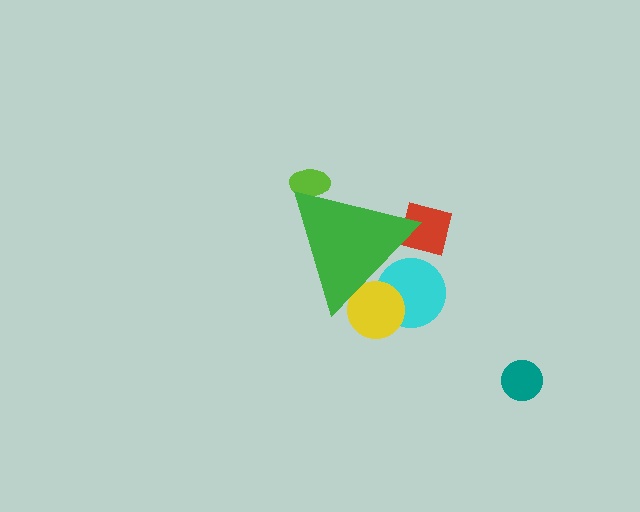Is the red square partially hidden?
Yes, the red square is partially hidden behind the green triangle.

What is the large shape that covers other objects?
A green triangle.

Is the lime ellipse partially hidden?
Yes, the lime ellipse is partially hidden behind the green triangle.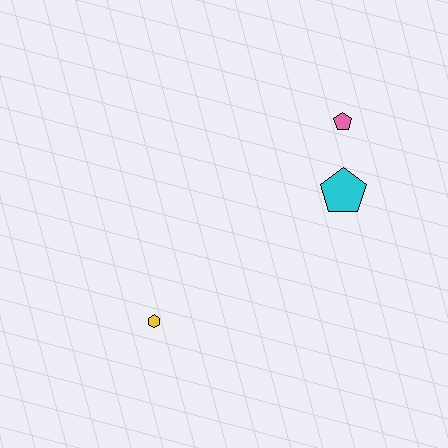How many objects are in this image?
There are 3 objects.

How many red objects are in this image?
There are no red objects.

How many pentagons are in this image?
There are 2 pentagons.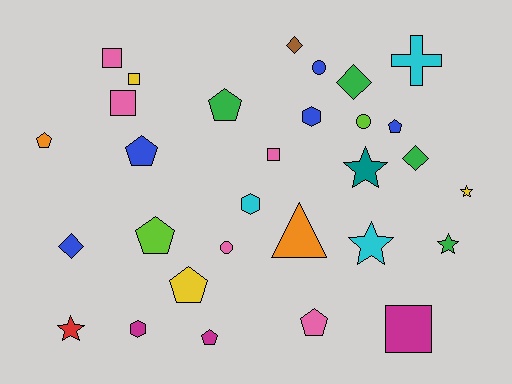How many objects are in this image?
There are 30 objects.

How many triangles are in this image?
There is 1 triangle.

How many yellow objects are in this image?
There are 3 yellow objects.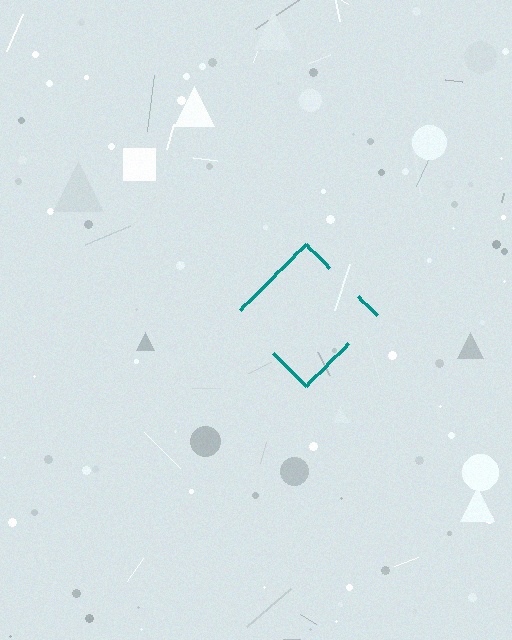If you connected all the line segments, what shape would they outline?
They would outline a diamond.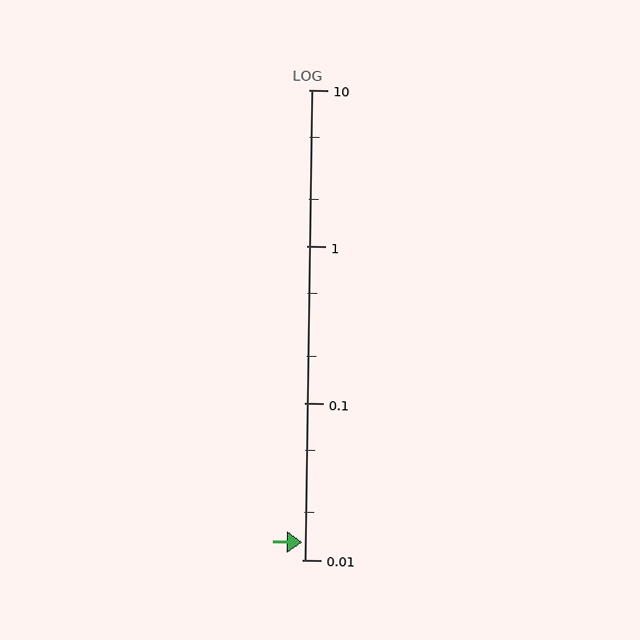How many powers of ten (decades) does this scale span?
The scale spans 3 decades, from 0.01 to 10.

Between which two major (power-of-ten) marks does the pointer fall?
The pointer is between 0.01 and 0.1.